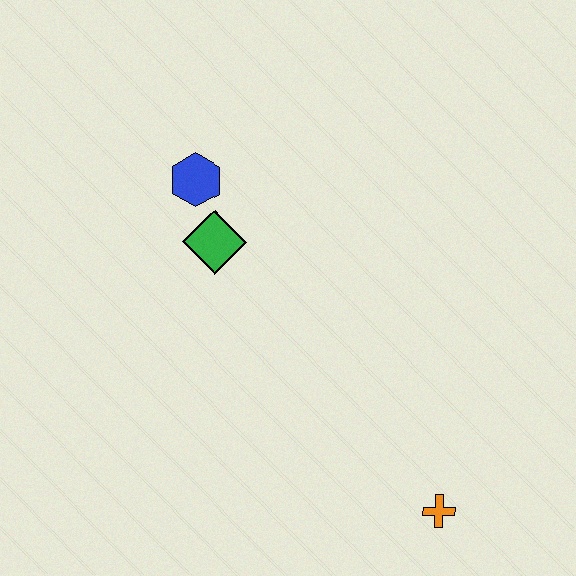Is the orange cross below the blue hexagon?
Yes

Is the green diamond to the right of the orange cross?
No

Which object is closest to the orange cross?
The green diamond is closest to the orange cross.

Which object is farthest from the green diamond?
The orange cross is farthest from the green diamond.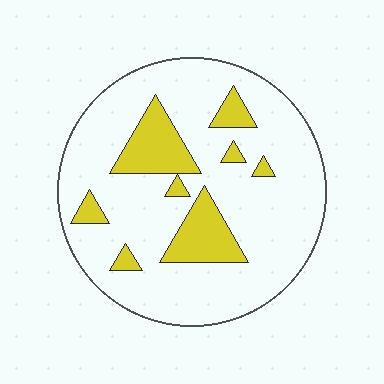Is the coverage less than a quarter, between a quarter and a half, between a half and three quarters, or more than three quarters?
Less than a quarter.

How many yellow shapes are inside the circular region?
8.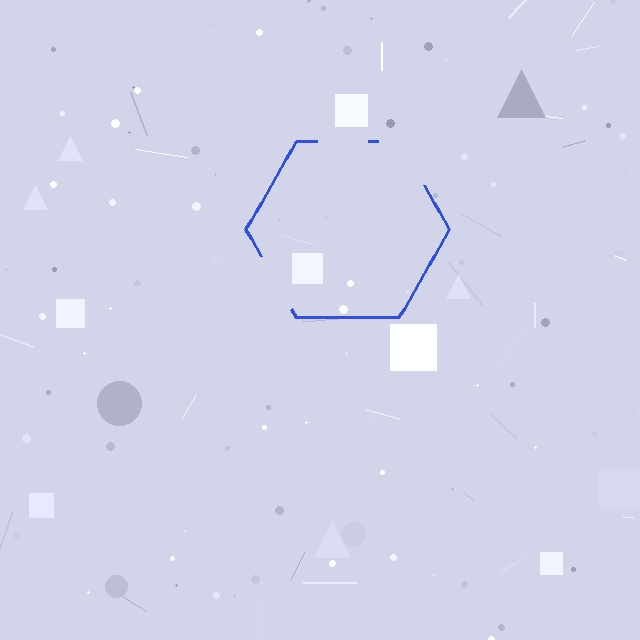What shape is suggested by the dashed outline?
The dashed outline suggests a hexagon.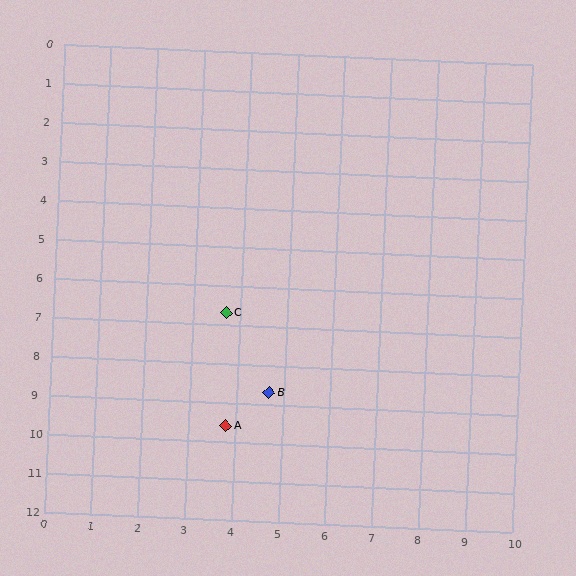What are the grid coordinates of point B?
Point B is at approximately (4.7, 8.7).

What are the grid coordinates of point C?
Point C is at approximately (3.7, 6.7).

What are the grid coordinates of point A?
Point A is at approximately (3.8, 9.6).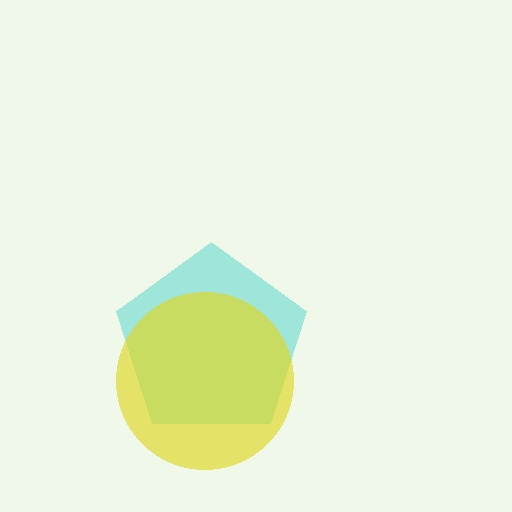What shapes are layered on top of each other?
The layered shapes are: a cyan pentagon, a yellow circle.